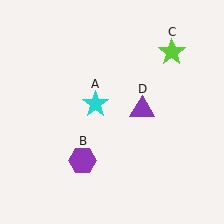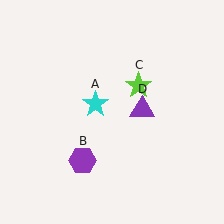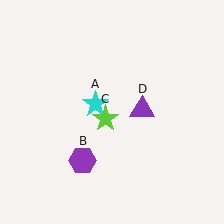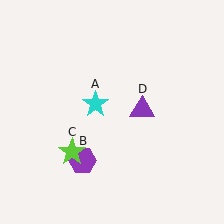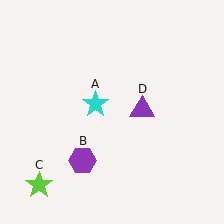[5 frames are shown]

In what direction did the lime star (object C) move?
The lime star (object C) moved down and to the left.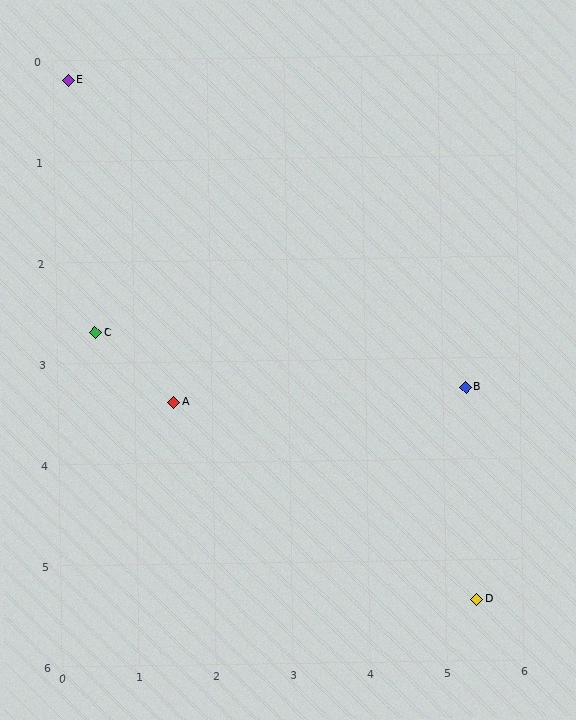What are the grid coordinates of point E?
Point E is at approximately (0.2, 0.2).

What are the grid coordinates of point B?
Point B is at approximately (5.3, 3.3).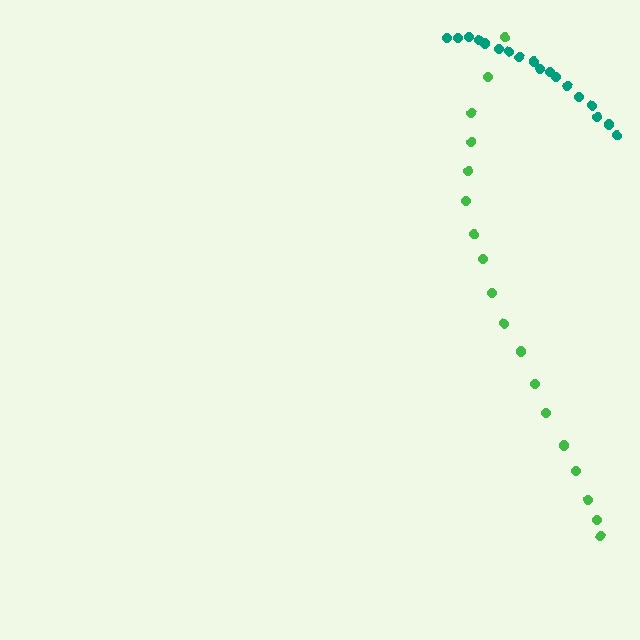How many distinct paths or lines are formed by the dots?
There are 2 distinct paths.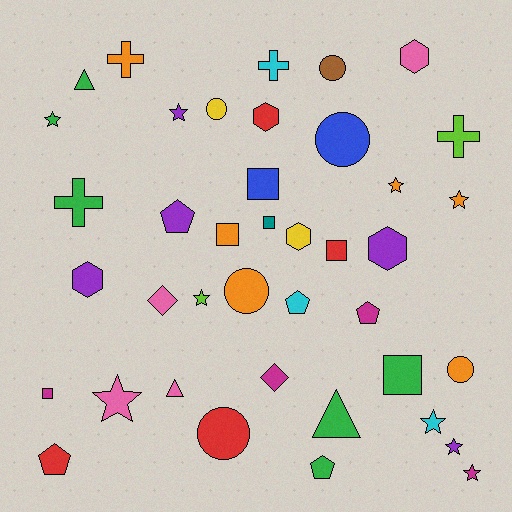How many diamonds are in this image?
There are 2 diamonds.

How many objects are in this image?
There are 40 objects.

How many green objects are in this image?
There are 6 green objects.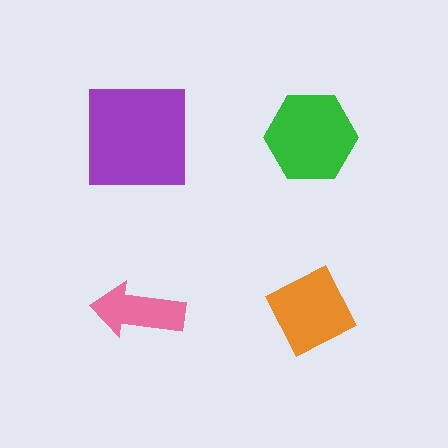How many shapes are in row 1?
2 shapes.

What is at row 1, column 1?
A purple square.